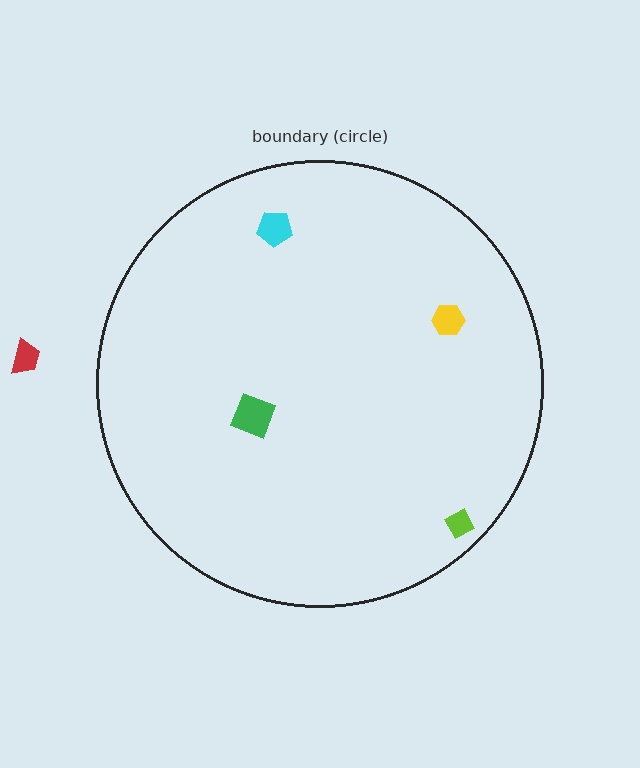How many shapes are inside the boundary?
4 inside, 1 outside.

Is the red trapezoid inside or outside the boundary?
Outside.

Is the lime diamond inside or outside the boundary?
Inside.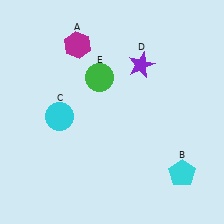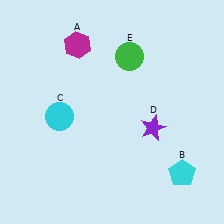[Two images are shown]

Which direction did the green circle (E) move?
The green circle (E) moved right.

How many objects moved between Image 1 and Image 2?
2 objects moved between the two images.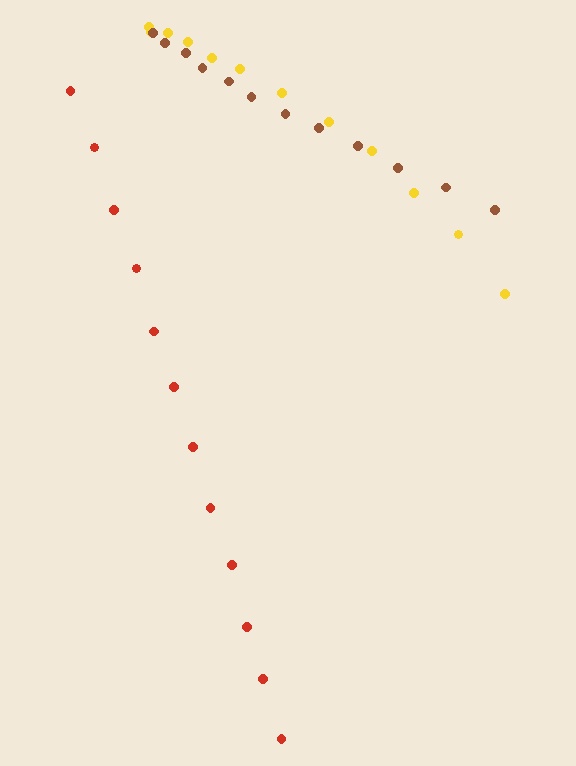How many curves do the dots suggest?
There are 3 distinct paths.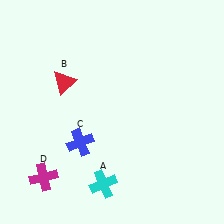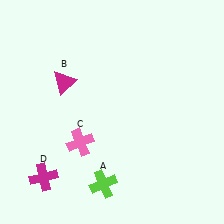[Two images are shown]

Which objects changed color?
A changed from cyan to lime. B changed from red to magenta. C changed from blue to pink.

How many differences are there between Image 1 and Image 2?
There are 3 differences between the two images.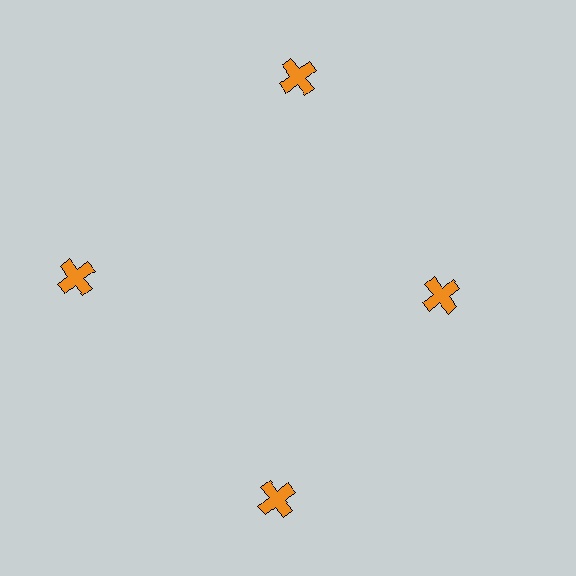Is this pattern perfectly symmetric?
No. The 4 orange crosses are arranged in a ring, but one element near the 3 o'clock position is pulled inward toward the center, breaking the 4-fold rotational symmetry.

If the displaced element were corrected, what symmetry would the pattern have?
It would have 4-fold rotational symmetry — the pattern would map onto itself every 90 degrees.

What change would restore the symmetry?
The symmetry would be restored by moving it outward, back onto the ring so that all 4 crosses sit at equal angles and equal distance from the center.